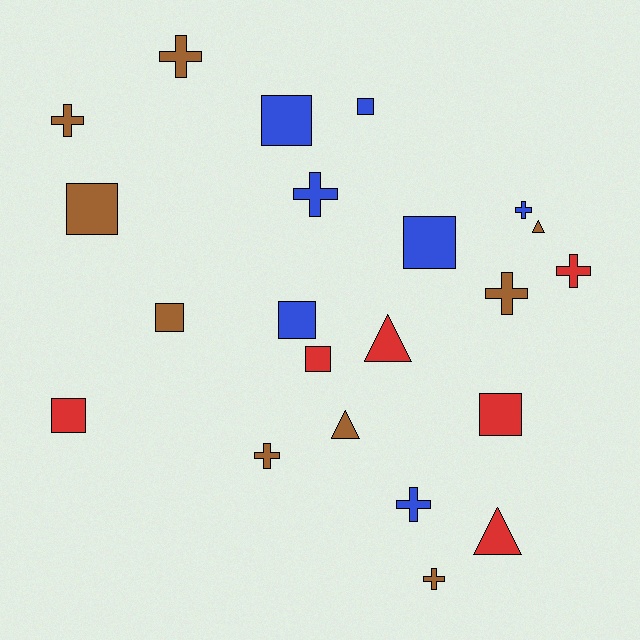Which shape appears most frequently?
Square, with 9 objects.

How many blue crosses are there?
There are 3 blue crosses.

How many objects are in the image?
There are 22 objects.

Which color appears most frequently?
Brown, with 9 objects.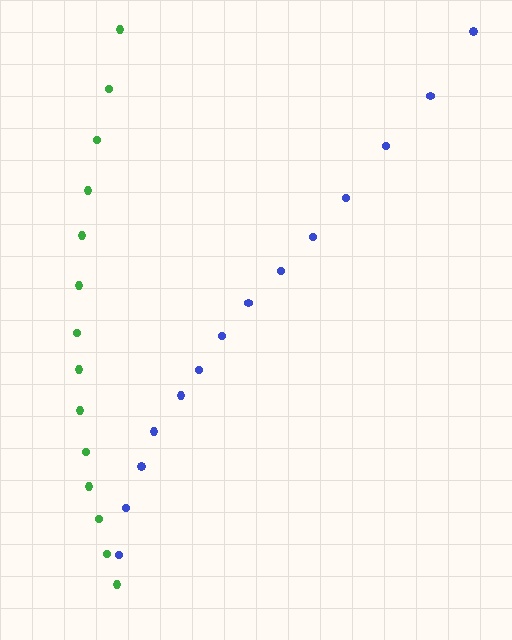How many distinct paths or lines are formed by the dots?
There are 2 distinct paths.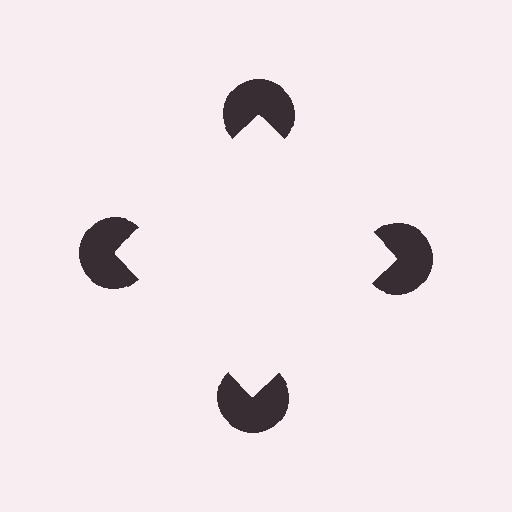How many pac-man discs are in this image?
There are 4 — one at each vertex of the illusory square.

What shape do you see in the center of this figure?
An illusory square — its edges are inferred from the aligned wedge cuts in the pac-man discs, not physically drawn.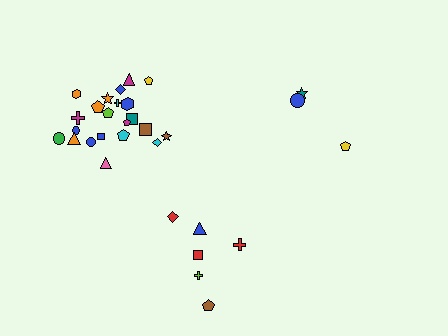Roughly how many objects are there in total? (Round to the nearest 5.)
Roughly 30 objects in total.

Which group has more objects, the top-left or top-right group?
The top-left group.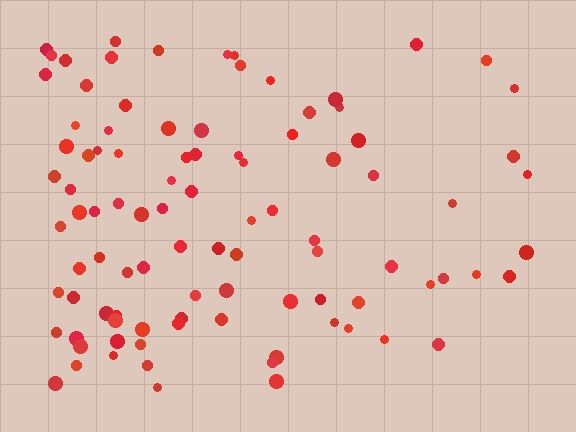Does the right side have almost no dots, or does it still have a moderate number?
Still a moderate number, just noticeably fewer than the left.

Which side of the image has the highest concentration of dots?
The left.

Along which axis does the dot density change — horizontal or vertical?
Horizontal.